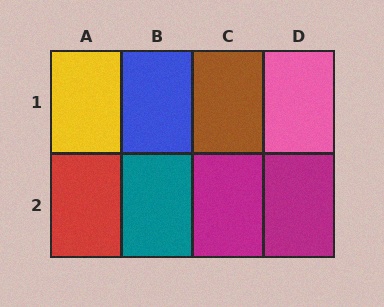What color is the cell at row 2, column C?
Magenta.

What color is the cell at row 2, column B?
Teal.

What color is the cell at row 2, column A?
Red.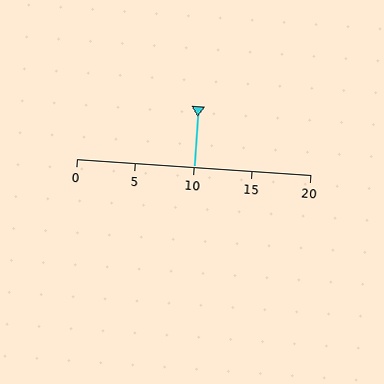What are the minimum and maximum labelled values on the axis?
The axis runs from 0 to 20.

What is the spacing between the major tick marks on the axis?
The major ticks are spaced 5 apart.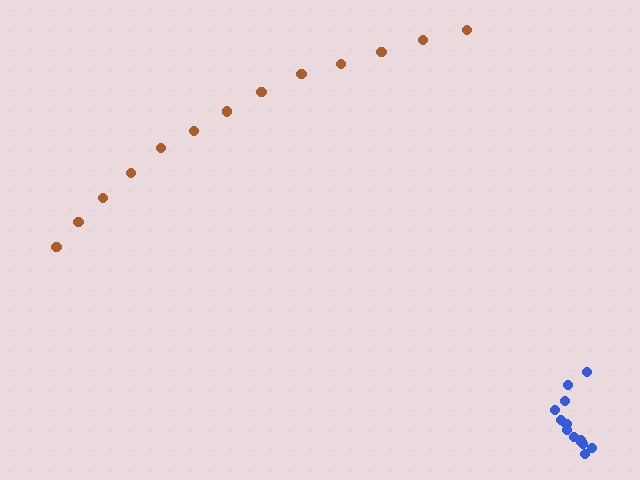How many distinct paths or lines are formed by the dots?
There are 2 distinct paths.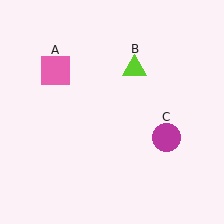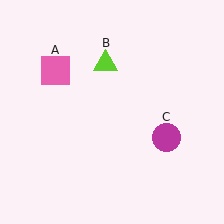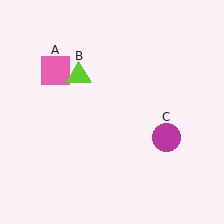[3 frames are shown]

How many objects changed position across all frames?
1 object changed position: lime triangle (object B).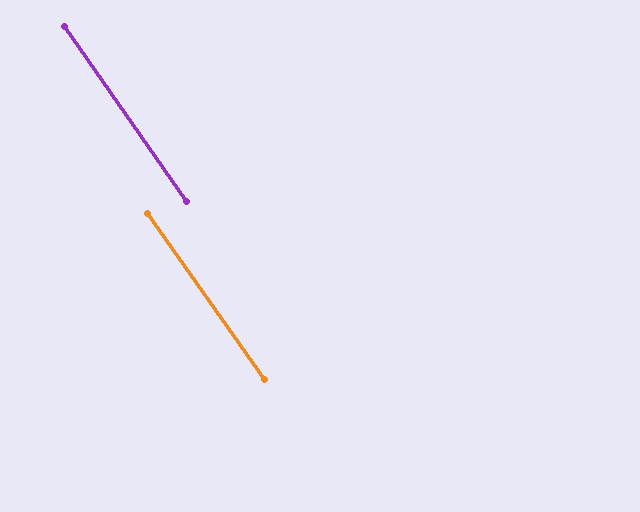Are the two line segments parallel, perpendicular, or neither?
Parallel — their directions differ by only 0.5°.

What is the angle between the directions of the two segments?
Approximately 1 degree.